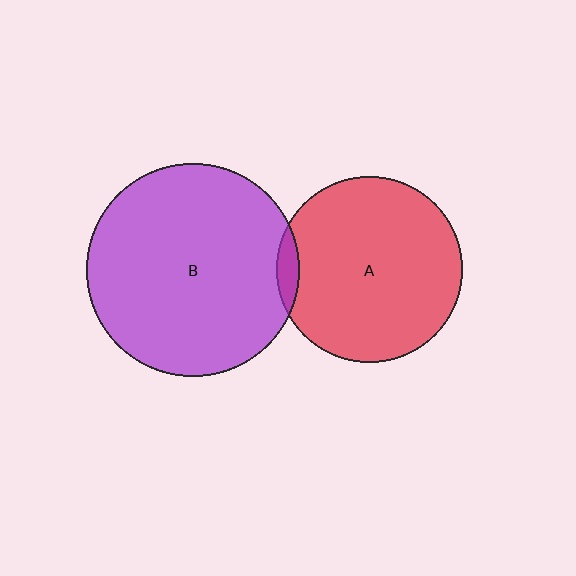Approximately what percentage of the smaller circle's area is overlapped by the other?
Approximately 5%.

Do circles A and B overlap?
Yes.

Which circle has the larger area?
Circle B (purple).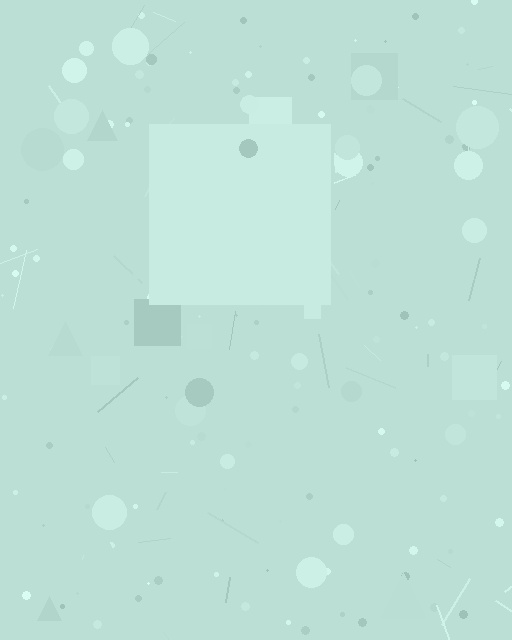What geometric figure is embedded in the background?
A square is embedded in the background.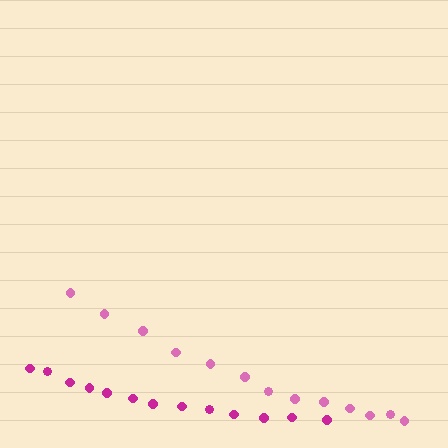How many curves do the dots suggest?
There are 2 distinct paths.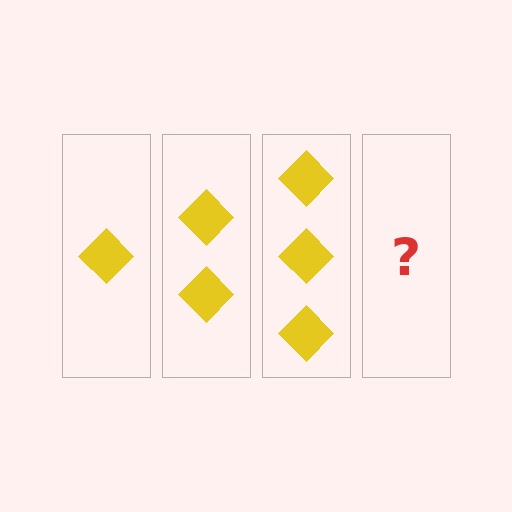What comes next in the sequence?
The next element should be 4 diamonds.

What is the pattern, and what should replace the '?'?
The pattern is that each step adds one more diamond. The '?' should be 4 diamonds.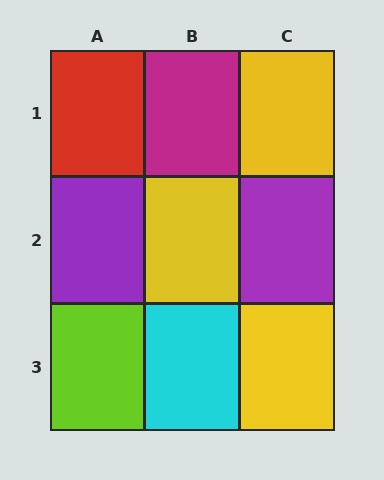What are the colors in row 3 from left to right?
Lime, cyan, yellow.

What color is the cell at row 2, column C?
Purple.